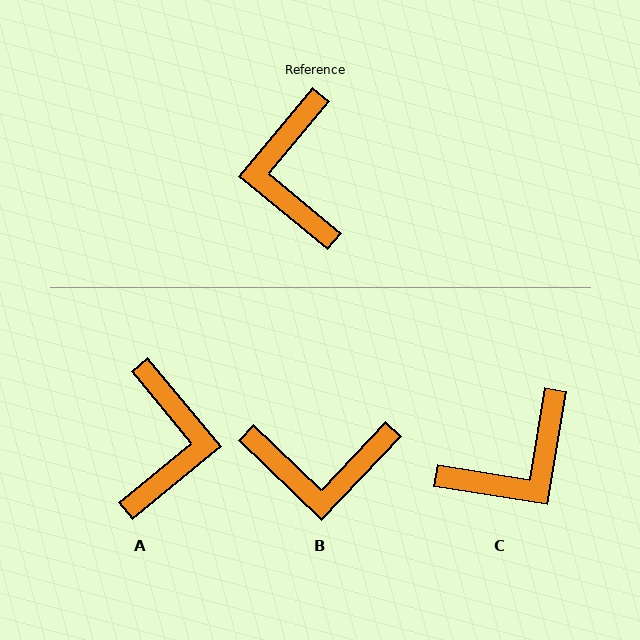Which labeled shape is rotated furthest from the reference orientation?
A, about 169 degrees away.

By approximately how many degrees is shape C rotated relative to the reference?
Approximately 121 degrees counter-clockwise.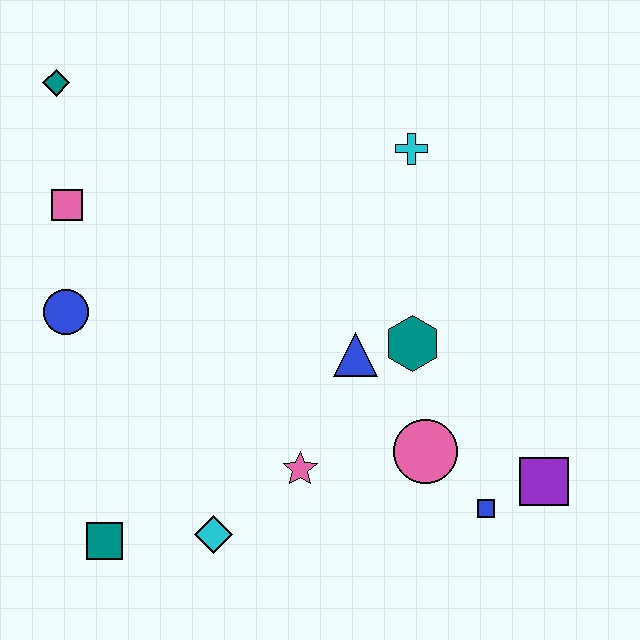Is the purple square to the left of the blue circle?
No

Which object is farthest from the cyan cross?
The teal square is farthest from the cyan cross.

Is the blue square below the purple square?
Yes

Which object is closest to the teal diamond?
The pink square is closest to the teal diamond.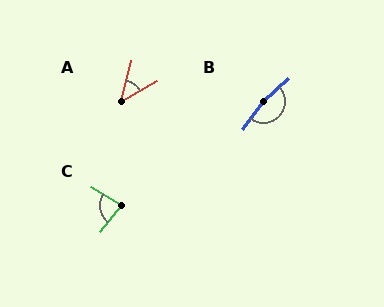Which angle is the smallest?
A, at approximately 46 degrees.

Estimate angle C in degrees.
Approximately 83 degrees.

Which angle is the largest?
B, at approximately 168 degrees.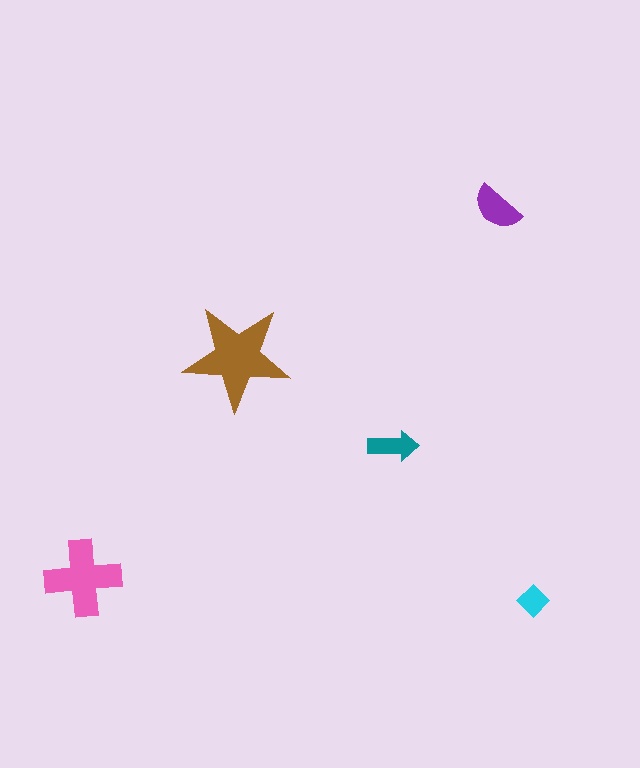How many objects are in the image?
There are 5 objects in the image.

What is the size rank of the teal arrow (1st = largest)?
4th.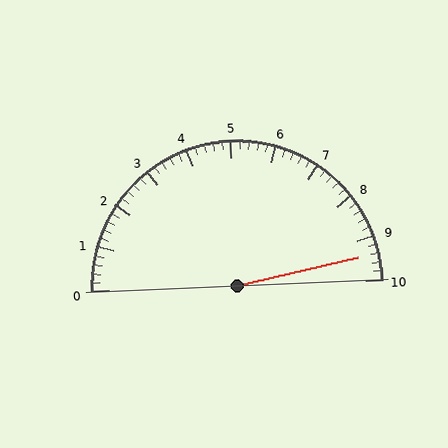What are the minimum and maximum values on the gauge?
The gauge ranges from 0 to 10.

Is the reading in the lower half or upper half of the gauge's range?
The reading is in the upper half of the range (0 to 10).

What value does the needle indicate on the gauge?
The needle indicates approximately 9.4.